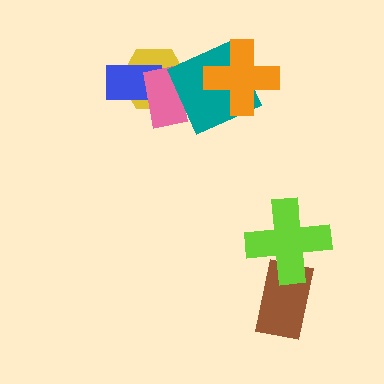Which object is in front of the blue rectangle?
The pink rectangle is in front of the blue rectangle.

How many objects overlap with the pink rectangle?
3 objects overlap with the pink rectangle.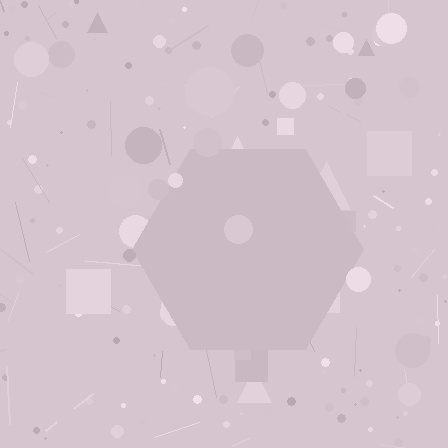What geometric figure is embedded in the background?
A hexagon is embedded in the background.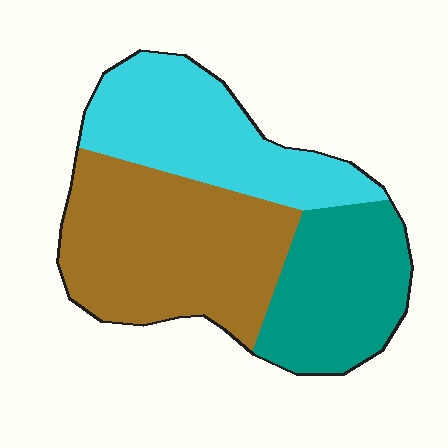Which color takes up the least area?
Teal, at roughly 25%.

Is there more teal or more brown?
Brown.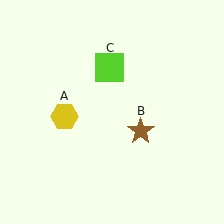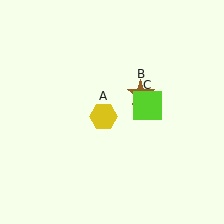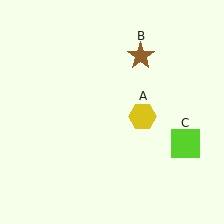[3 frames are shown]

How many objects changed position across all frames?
3 objects changed position: yellow hexagon (object A), brown star (object B), lime square (object C).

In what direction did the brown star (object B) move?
The brown star (object B) moved up.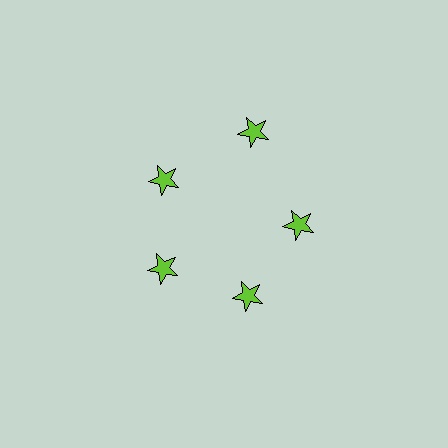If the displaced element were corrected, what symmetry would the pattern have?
It would have 5-fold rotational symmetry — the pattern would map onto itself every 72 degrees.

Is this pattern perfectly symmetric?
No. The 5 lime stars are arranged in a ring, but one element near the 1 o'clock position is pushed outward from the center, breaking the 5-fold rotational symmetry.